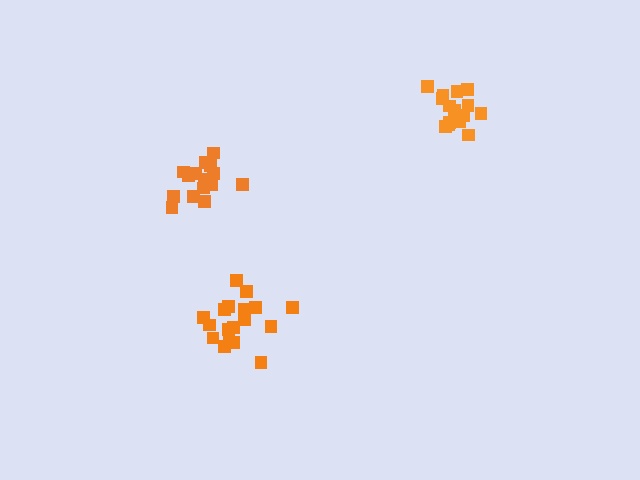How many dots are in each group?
Group 1: 16 dots, Group 2: 18 dots, Group 3: 16 dots (50 total).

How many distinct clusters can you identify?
There are 3 distinct clusters.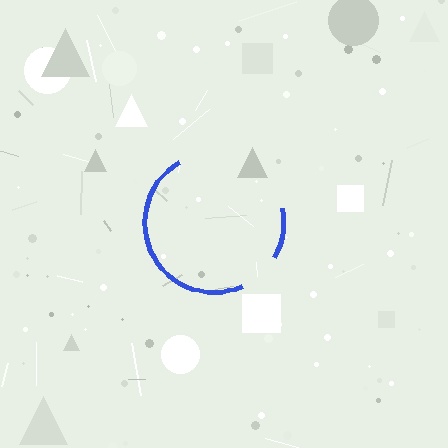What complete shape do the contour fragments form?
The contour fragments form a circle.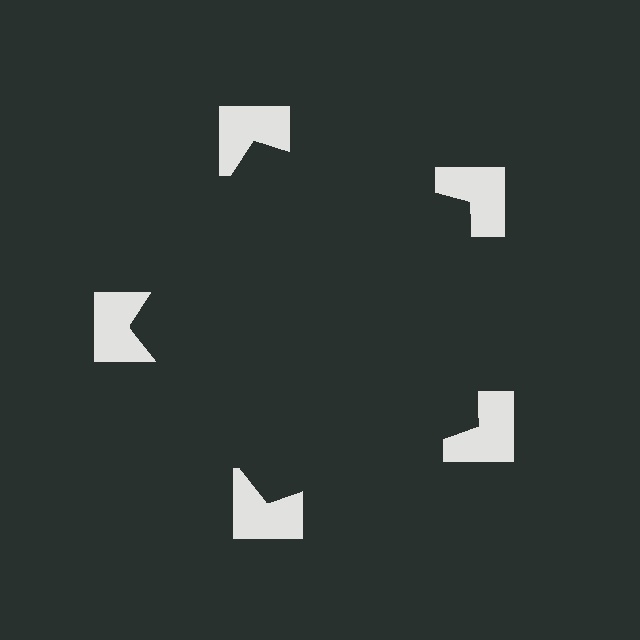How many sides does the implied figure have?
5 sides.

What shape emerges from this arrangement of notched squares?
An illusory pentagon — its edges are inferred from the aligned wedge cuts in the notched squares, not physically drawn.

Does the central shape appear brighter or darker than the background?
It typically appears slightly darker than the background, even though no actual brightness change is drawn.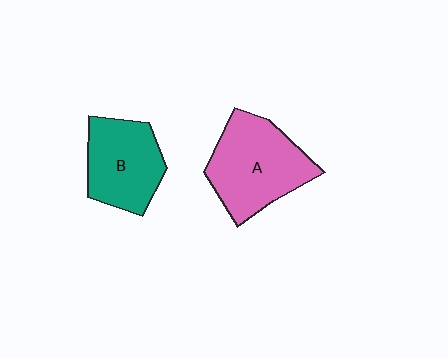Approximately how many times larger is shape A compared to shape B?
Approximately 1.2 times.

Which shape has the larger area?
Shape A (pink).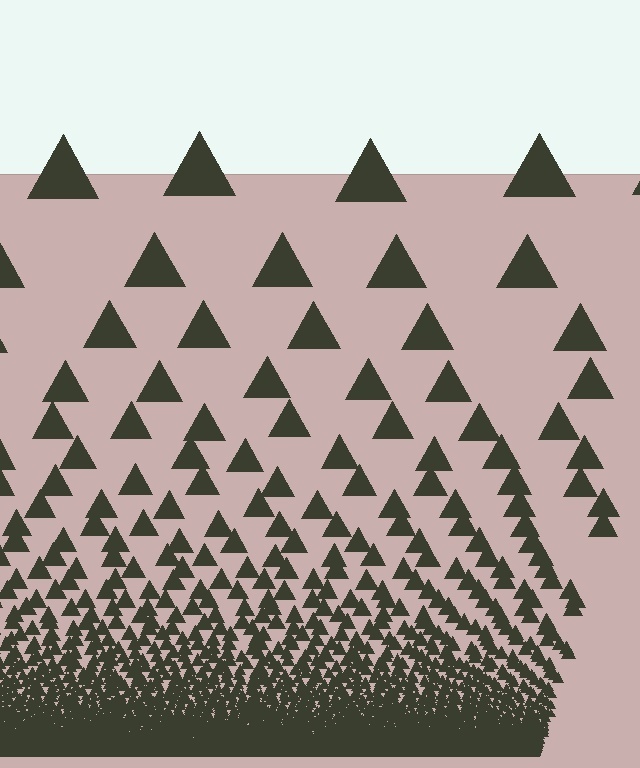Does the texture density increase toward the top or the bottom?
Density increases toward the bottom.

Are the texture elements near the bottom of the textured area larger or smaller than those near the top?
Smaller. The gradient is inverted — elements near the bottom are smaller and denser.